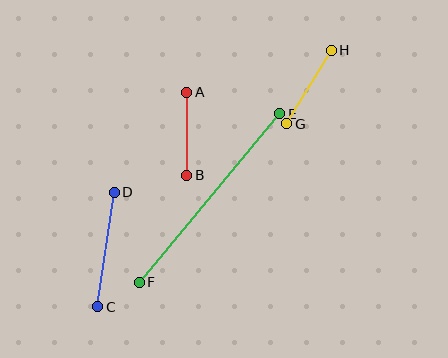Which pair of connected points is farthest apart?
Points E and F are farthest apart.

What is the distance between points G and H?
The distance is approximately 86 pixels.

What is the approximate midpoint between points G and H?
The midpoint is at approximately (309, 87) pixels.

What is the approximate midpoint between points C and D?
The midpoint is at approximately (106, 250) pixels.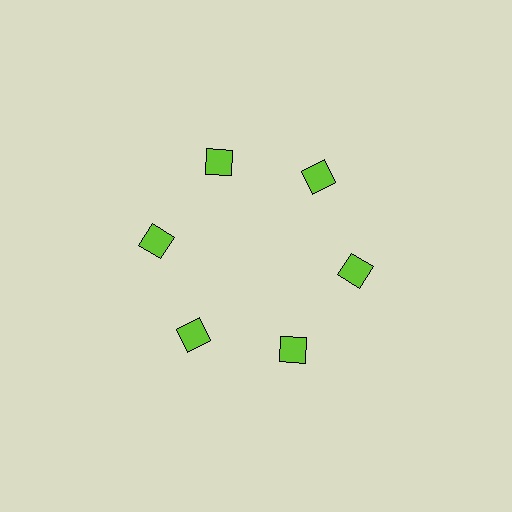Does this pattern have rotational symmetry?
Yes, this pattern has 6-fold rotational symmetry. It looks the same after rotating 60 degrees around the center.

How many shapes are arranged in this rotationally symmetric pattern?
There are 6 shapes, arranged in 6 groups of 1.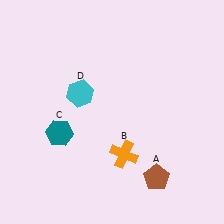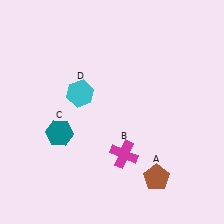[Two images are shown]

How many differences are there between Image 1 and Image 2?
There is 1 difference between the two images.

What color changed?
The cross (B) changed from orange in Image 1 to magenta in Image 2.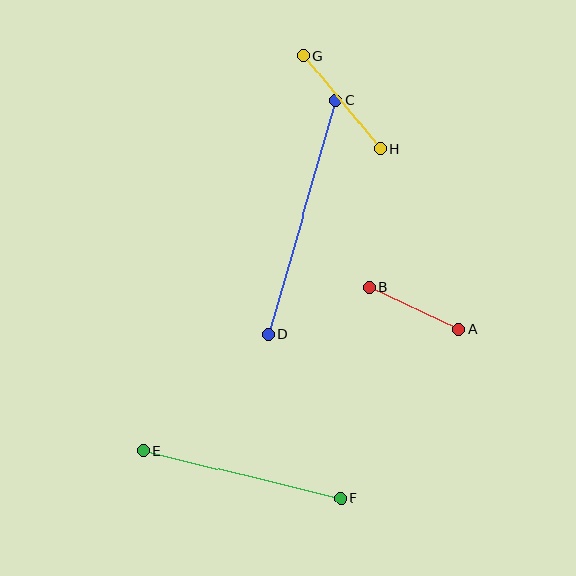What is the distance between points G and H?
The distance is approximately 121 pixels.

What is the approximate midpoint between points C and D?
The midpoint is at approximately (302, 217) pixels.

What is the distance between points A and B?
The distance is approximately 99 pixels.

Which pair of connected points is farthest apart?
Points C and D are farthest apart.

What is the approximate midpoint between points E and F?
The midpoint is at approximately (242, 474) pixels.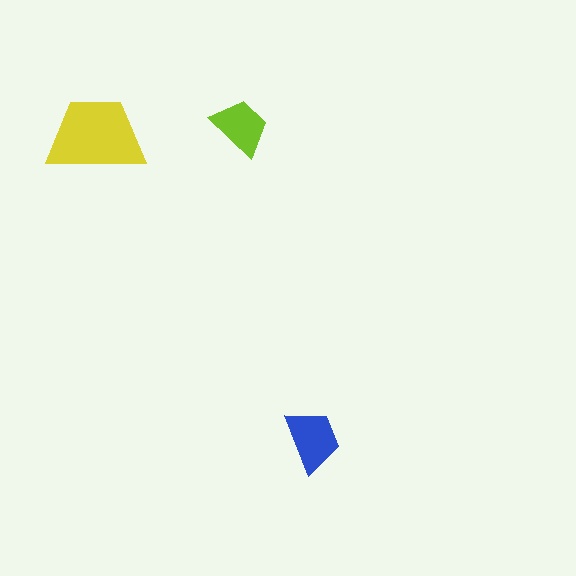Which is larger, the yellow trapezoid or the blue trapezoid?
The yellow one.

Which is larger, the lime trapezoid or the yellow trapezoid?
The yellow one.